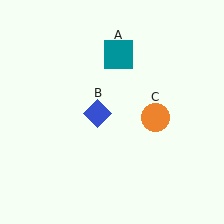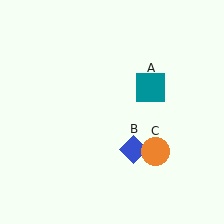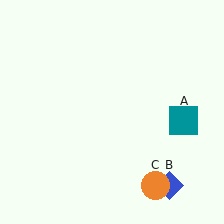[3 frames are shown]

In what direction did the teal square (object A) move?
The teal square (object A) moved down and to the right.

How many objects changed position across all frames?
3 objects changed position: teal square (object A), blue diamond (object B), orange circle (object C).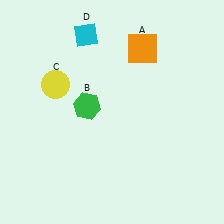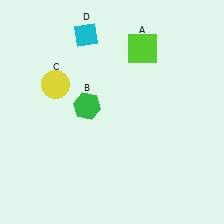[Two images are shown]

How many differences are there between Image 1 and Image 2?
There is 1 difference between the two images.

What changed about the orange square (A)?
In Image 1, A is orange. In Image 2, it changed to lime.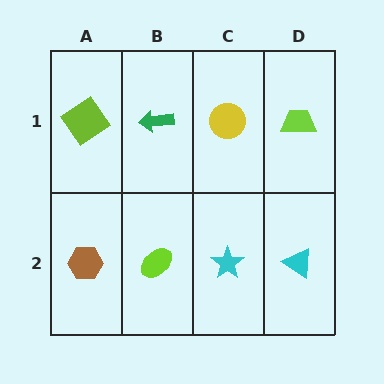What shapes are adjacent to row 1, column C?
A cyan star (row 2, column C), a green arrow (row 1, column B), a lime trapezoid (row 1, column D).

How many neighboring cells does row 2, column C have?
3.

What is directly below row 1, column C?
A cyan star.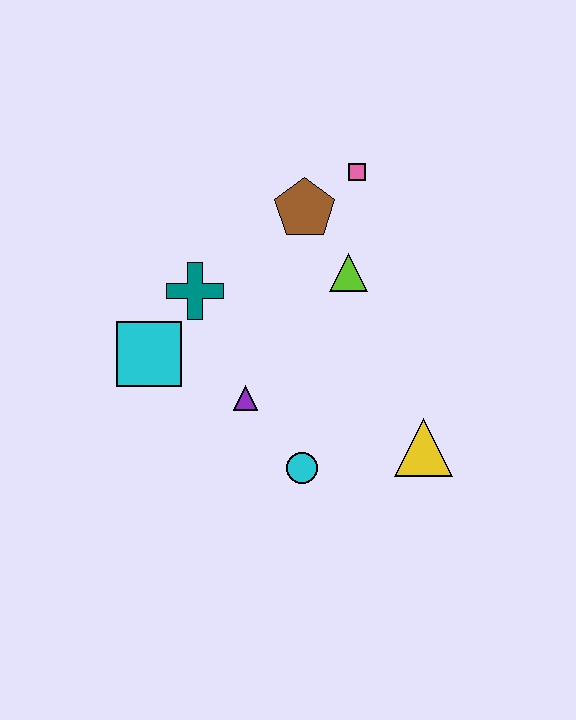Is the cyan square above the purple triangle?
Yes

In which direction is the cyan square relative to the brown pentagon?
The cyan square is to the left of the brown pentagon.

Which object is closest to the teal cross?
The cyan square is closest to the teal cross.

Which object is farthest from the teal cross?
The yellow triangle is farthest from the teal cross.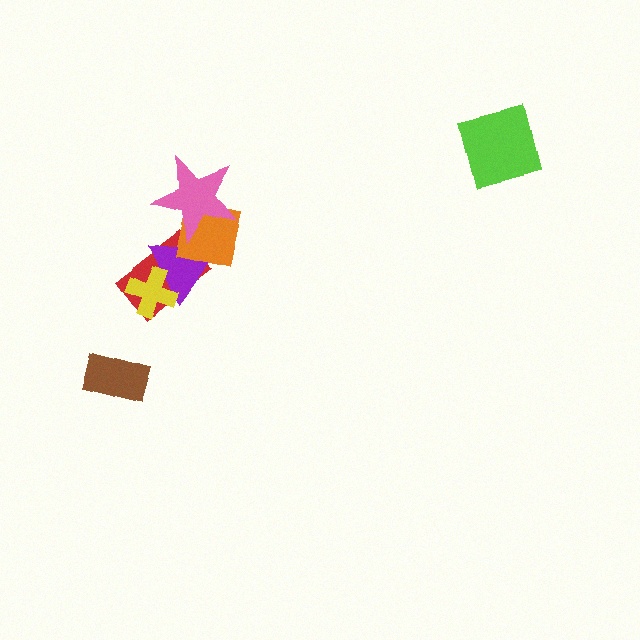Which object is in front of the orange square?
The pink star is in front of the orange square.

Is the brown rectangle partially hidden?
No, no other shape covers it.